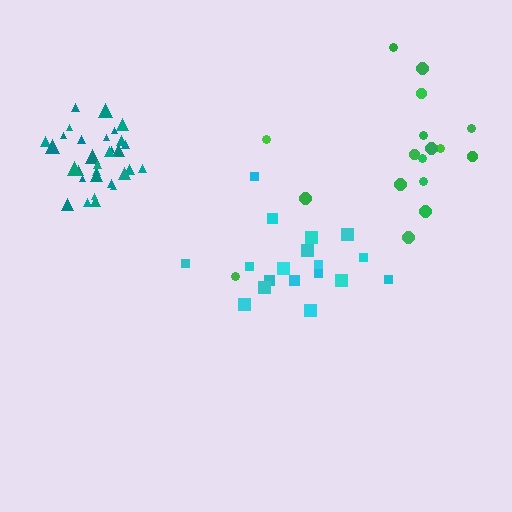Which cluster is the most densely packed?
Teal.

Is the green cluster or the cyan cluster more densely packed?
Cyan.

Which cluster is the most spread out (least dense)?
Green.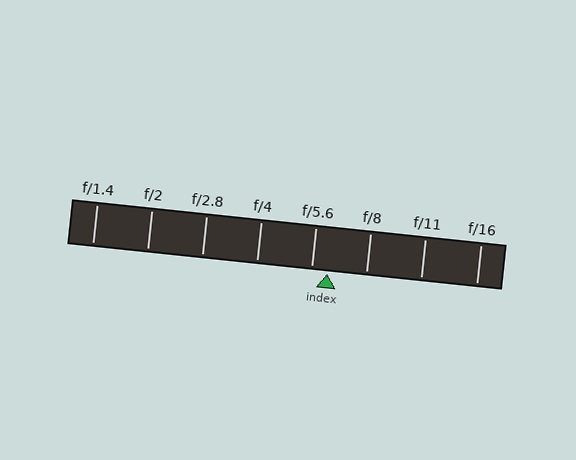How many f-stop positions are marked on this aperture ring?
There are 8 f-stop positions marked.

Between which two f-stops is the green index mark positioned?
The index mark is between f/5.6 and f/8.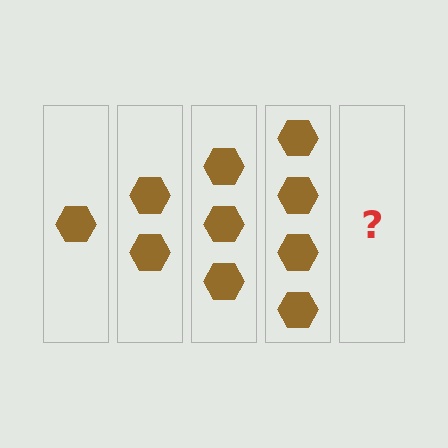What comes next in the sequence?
The next element should be 5 hexagons.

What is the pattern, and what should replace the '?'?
The pattern is that each step adds one more hexagon. The '?' should be 5 hexagons.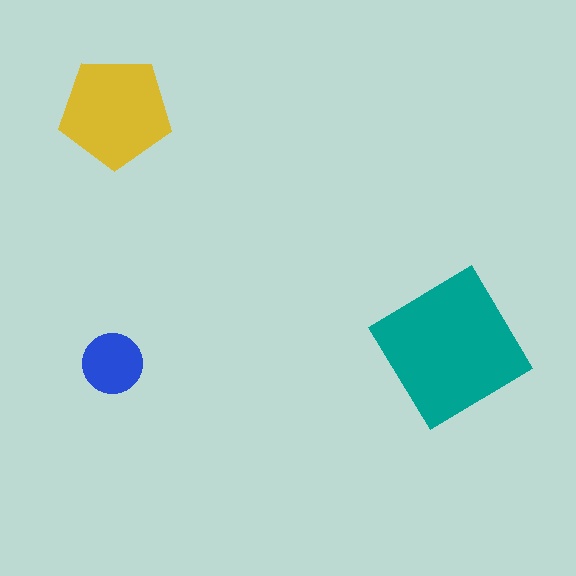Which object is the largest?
The teal diamond.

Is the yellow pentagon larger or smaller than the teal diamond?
Smaller.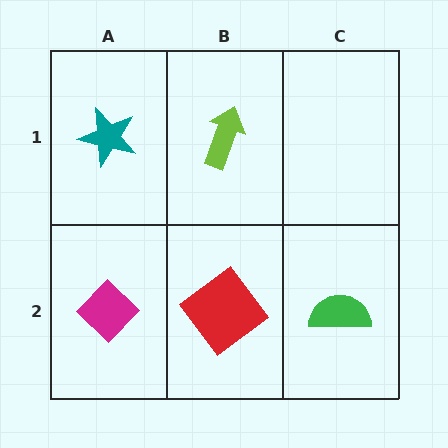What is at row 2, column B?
A red diamond.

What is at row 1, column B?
A lime arrow.